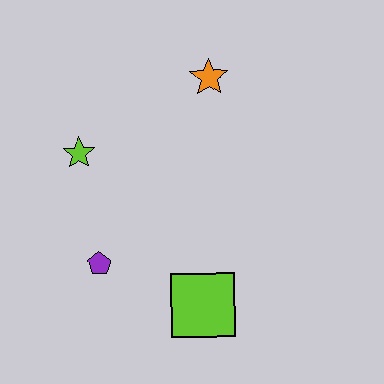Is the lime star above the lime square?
Yes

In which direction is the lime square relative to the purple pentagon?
The lime square is to the right of the purple pentagon.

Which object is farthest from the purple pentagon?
The orange star is farthest from the purple pentagon.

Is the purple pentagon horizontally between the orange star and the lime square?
No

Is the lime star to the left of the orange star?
Yes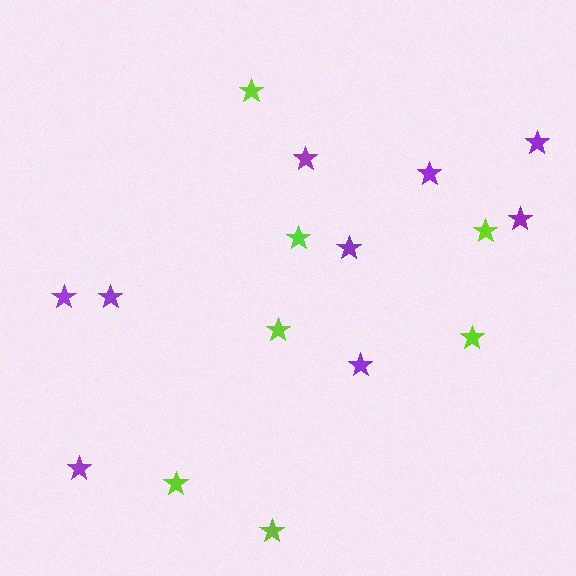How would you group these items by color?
There are 2 groups: one group of purple stars (9) and one group of lime stars (7).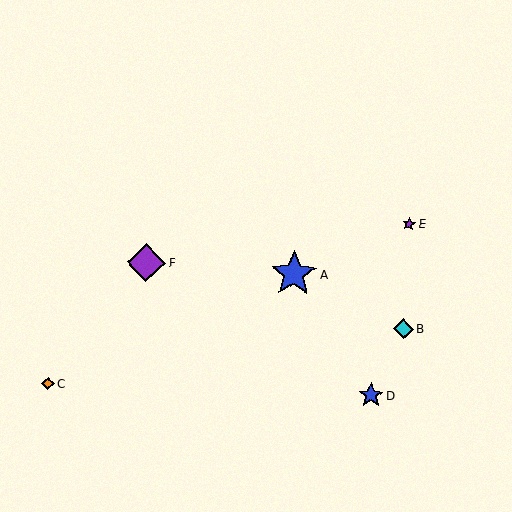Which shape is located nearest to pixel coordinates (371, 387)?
The blue star (labeled D) at (371, 395) is nearest to that location.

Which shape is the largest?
The blue star (labeled A) is the largest.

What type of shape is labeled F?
Shape F is a purple diamond.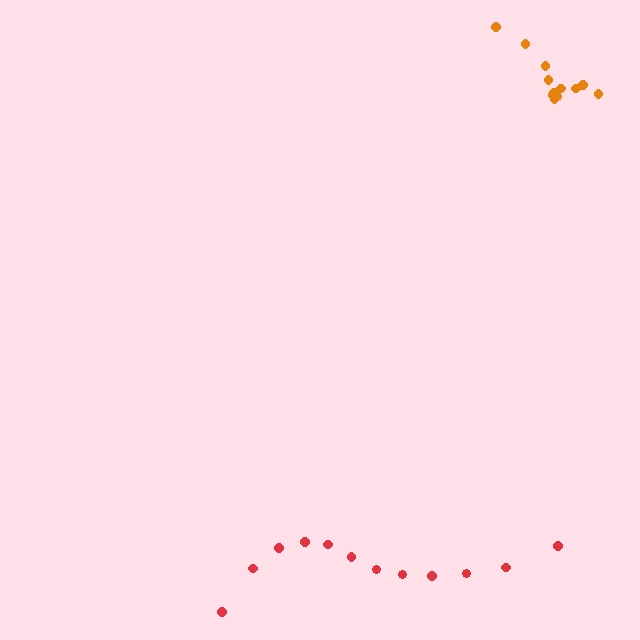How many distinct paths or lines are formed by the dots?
There are 2 distinct paths.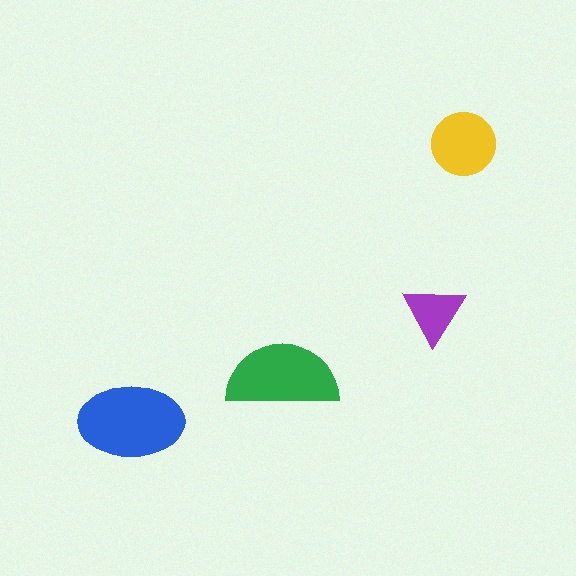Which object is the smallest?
The purple triangle.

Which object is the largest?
The blue ellipse.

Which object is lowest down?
The blue ellipse is bottommost.